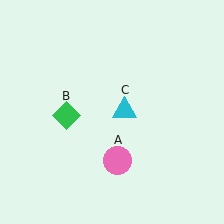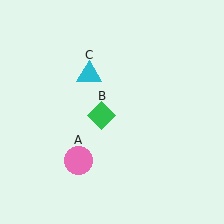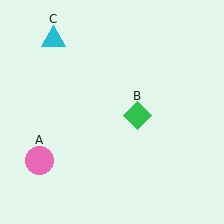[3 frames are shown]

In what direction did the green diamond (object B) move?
The green diamond (object B) moved right.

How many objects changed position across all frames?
3 objects changed position: pink circle (object A), green diamond (object B), cyan triangle (object C).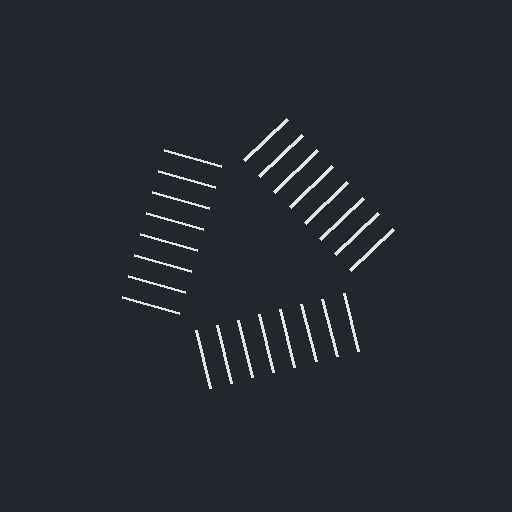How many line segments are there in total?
24 — 8 along each of the 3 edges.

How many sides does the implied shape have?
3 sides — the line-ends trace a triangle.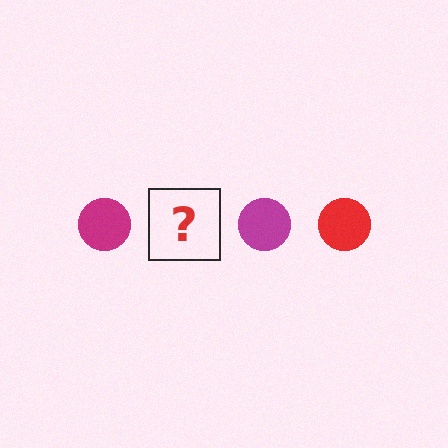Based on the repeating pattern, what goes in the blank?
The blank should be a red circle.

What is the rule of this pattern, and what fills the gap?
The rule is that the pattern cycles through magenta, red circles. The gap should be filled with a red circle.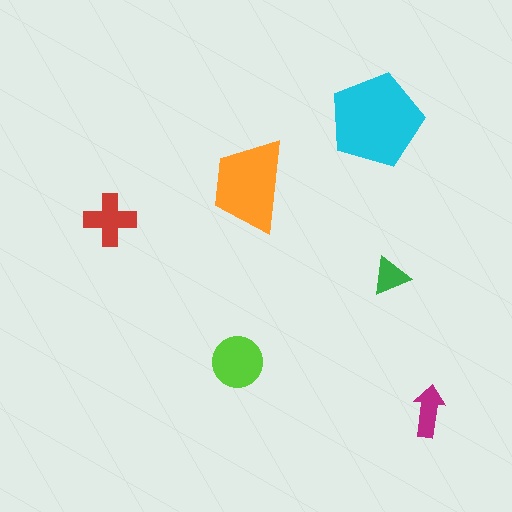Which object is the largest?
The cyan pentagon.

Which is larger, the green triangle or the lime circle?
The lime circle.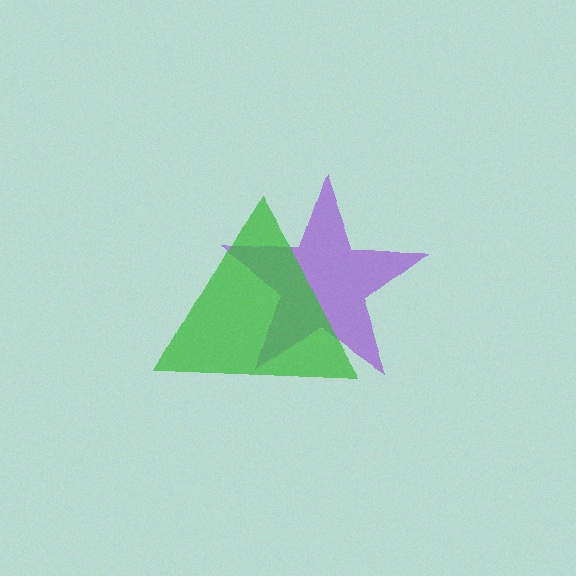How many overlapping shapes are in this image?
There are 2 overlapping shapes in the image.